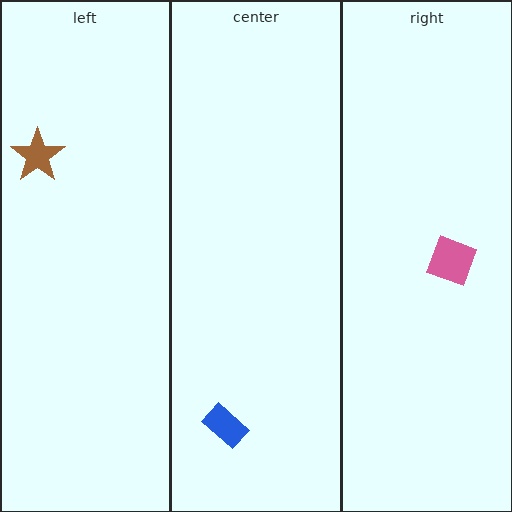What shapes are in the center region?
The blue rectangle.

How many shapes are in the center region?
1.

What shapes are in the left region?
The brown star.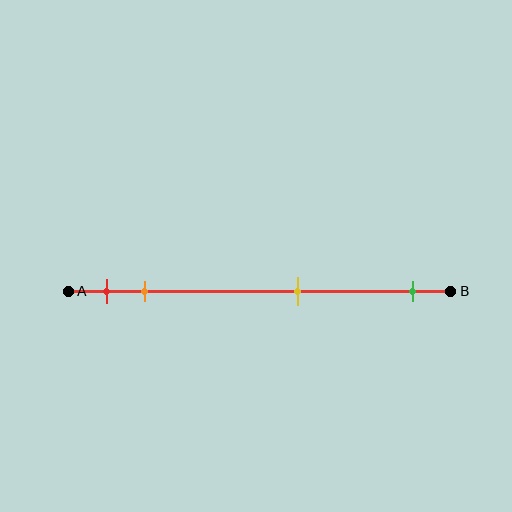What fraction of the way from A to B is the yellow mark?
The yellow mark is approximately 60% (0.6) of the way from A to B.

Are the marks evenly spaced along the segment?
No, the marks are not evenly spaced.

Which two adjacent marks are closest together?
The red and orange marks are the closest adjacent pair.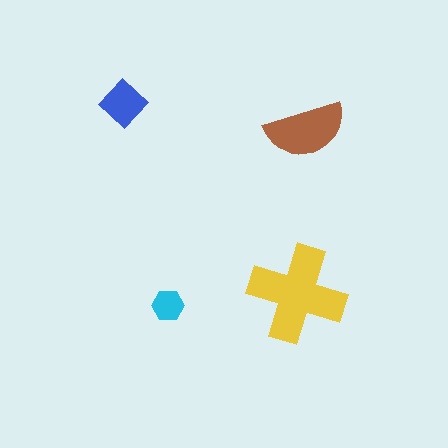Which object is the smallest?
The cyan hexagon.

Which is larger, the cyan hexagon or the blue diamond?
The blue diamond.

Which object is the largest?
The yellow cross.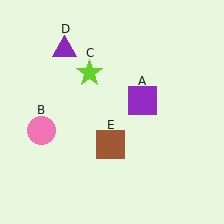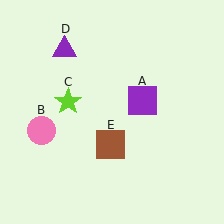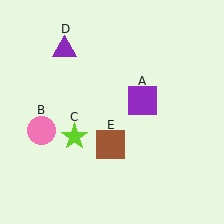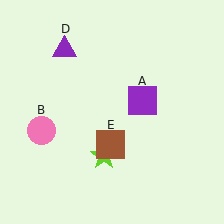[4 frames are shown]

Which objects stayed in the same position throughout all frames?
Purple square (object A) and pink circle (object B) and purple triangle (object D) and brown square (object E) remained stationary.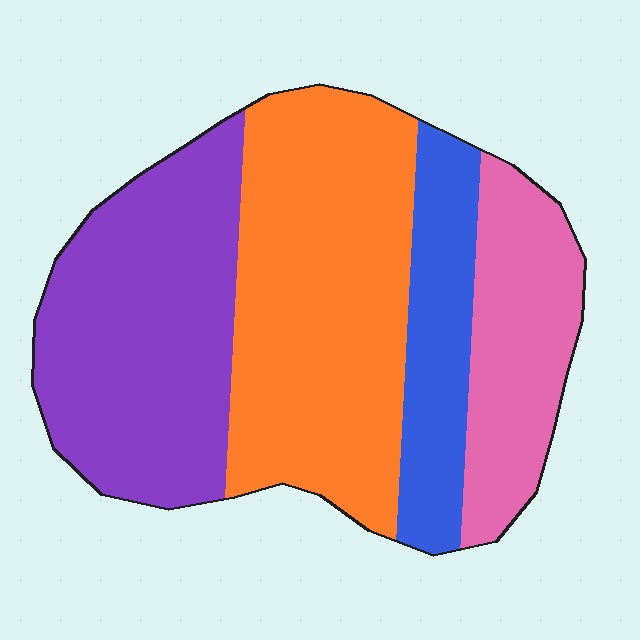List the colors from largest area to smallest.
From largest to smallest: orange, purple, pink, blue.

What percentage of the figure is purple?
Purple covers around 30% of the figure.